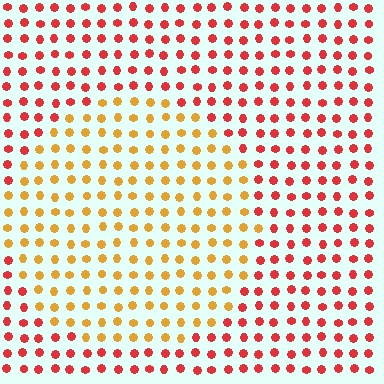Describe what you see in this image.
The image is filled with small red elements in a uniform arrangement. A circle-shaped region is visible where the elements are tinted to a slightly different hue, forming a subtle color boundary.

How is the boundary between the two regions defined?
The boundary is defined purely by a slight shift in hue (about 42 degrees). Spacing, size, and orientation are identical on both sides.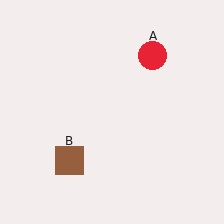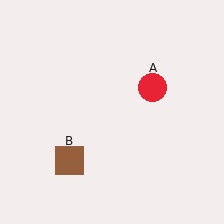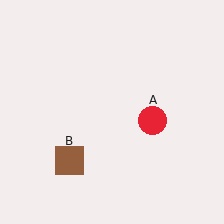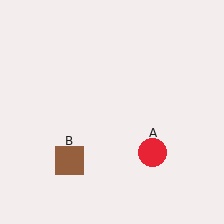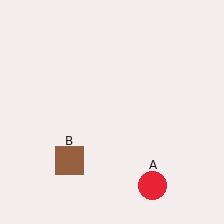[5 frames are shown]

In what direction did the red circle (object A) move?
The red circle (object A) moved down.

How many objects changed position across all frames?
1 object changed position: red circle (object A).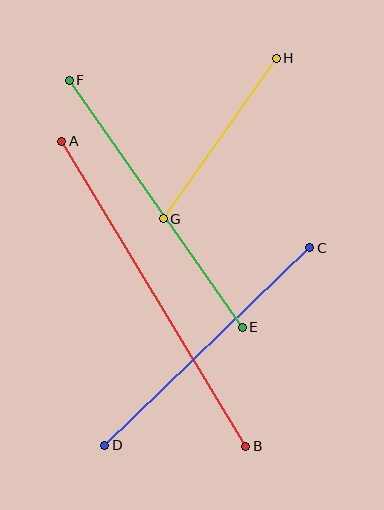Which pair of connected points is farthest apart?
Points A and B are farthest apart.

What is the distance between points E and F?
The distance is approximately 301 pixels.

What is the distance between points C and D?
The distance is approximately 285 pixels.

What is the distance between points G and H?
The distance is approximately 196 pixels.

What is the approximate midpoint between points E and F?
The midpoint is at approximately (156, 204) pixels.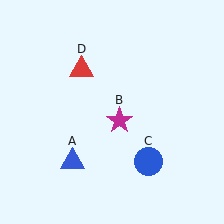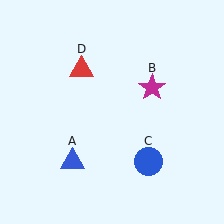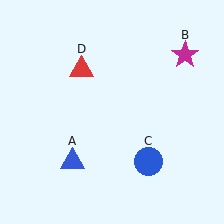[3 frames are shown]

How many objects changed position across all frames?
1 object changed position: magenta star (object B).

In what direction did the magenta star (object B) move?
The magenta star (object B) moved up and to the right.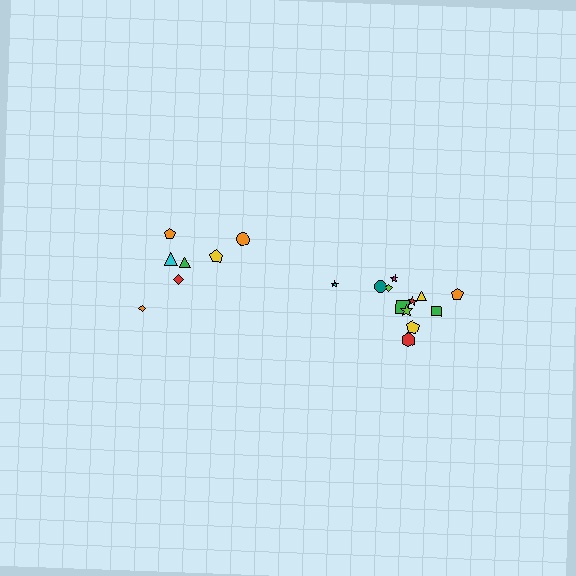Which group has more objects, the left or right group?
The right group.